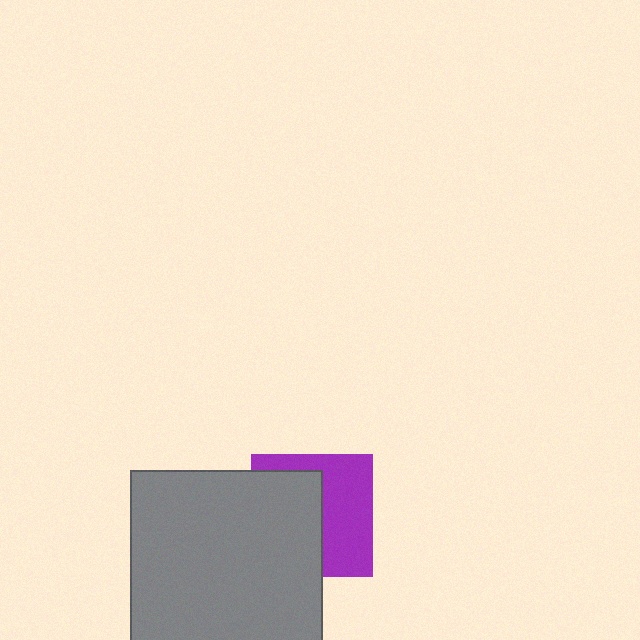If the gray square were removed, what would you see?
You would see the complete purple square.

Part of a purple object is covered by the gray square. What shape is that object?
It is a square.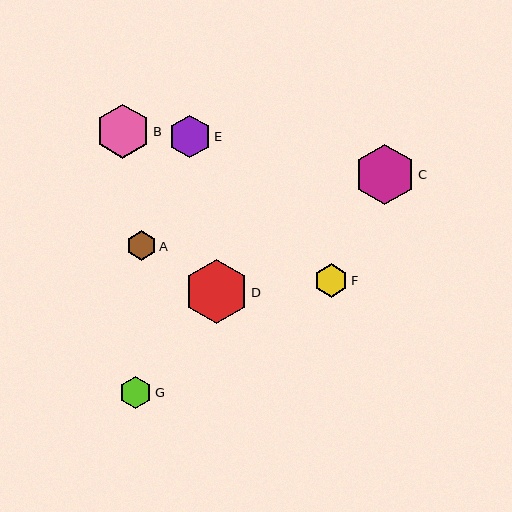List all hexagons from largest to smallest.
From largest to smallest: D, C, B, E, F, G, A.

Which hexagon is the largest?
Hexagon D is the largest with a size of approximately 65 pixels.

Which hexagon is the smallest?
Hexagon A is the smallest with a size of approximately 29 pixels.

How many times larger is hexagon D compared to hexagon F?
Hexagon D is approximately 1.9 times the size of hexagon F.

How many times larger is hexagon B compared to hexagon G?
Hexagon B is approximately 1.7 times the size of hexagon G.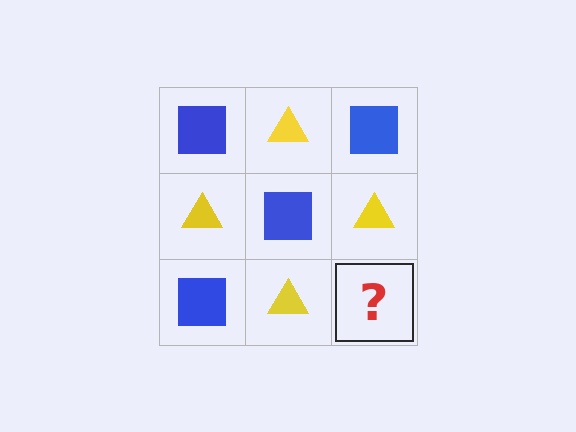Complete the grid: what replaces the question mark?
The question mark should be replaced with a blue square.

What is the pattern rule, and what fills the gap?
The rule is that it alternates blue square and yellow triangle in a checkerboard pattern. The gap should be filled with a blue square.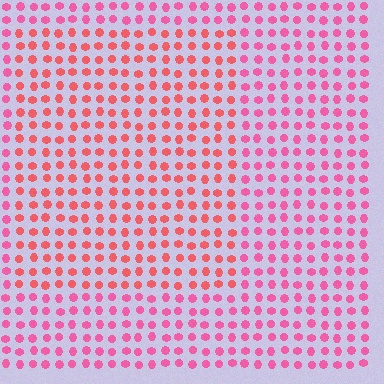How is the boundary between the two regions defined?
The boundary is defined purely by a slight shift in hue (about 26 degrees). Spacing, size, and orientation are identical on both sides.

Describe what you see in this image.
The image is filled with small pink elements in a uniform arrangement. A rectangle-shaped region is visible where the elements are tinted to a slightly different hue, forming a subtle color boundary.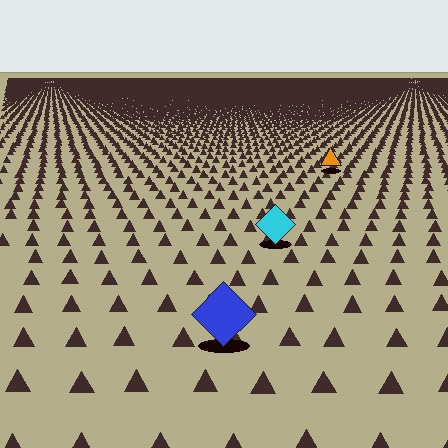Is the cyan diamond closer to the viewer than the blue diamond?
No. The blue diamond is closer — you can tell from the texture gradient: the ground texture is coarser near it.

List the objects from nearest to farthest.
From nearest to farthest: the blue diamond, the cyan diamond, the orange triangle.